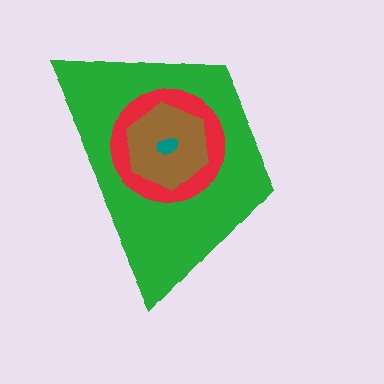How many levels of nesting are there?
4.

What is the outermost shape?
The green trapezoid.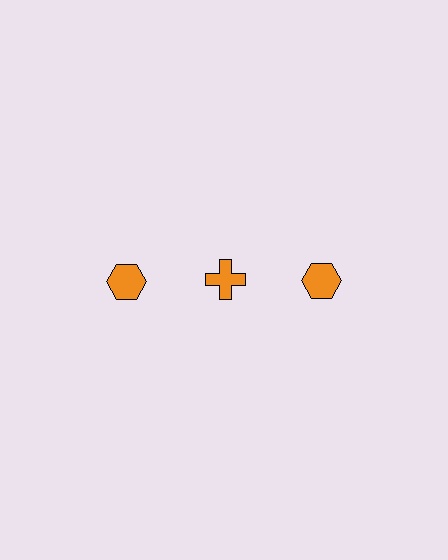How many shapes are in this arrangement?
There are 3 shapes arranged in a grid pattern.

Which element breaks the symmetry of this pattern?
The orange cross in the top row, second from left column breaks the symmetry. All other shapes are orange hexagons.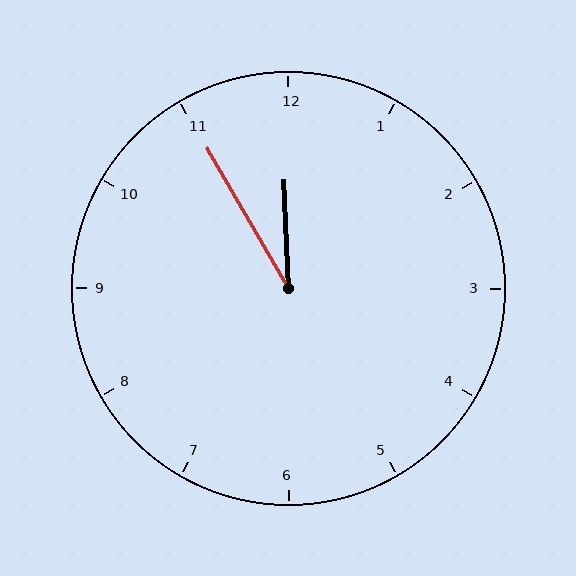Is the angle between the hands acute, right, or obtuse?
It is acute.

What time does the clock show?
11:55.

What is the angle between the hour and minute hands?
Approximately 28 degrees.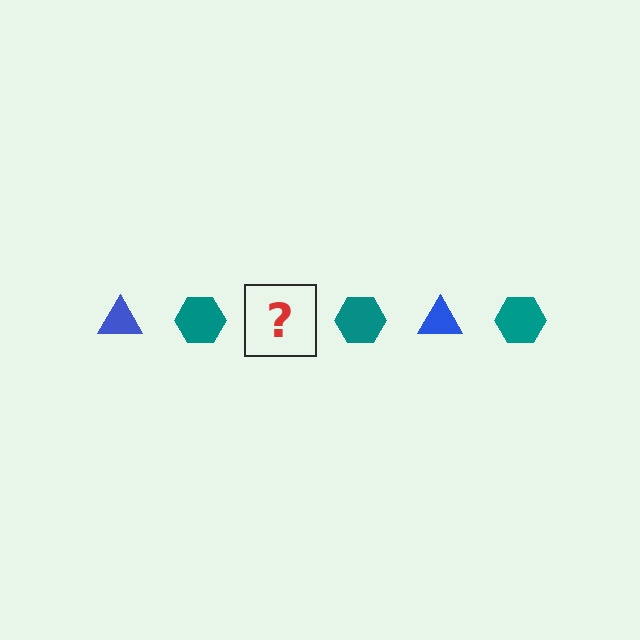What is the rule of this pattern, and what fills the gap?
The rule is that the pattern alternates between blue triangle and teal hexagon. The gap should be filled with a blue triangle.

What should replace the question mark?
The question mark should be replaced with a blue triangle.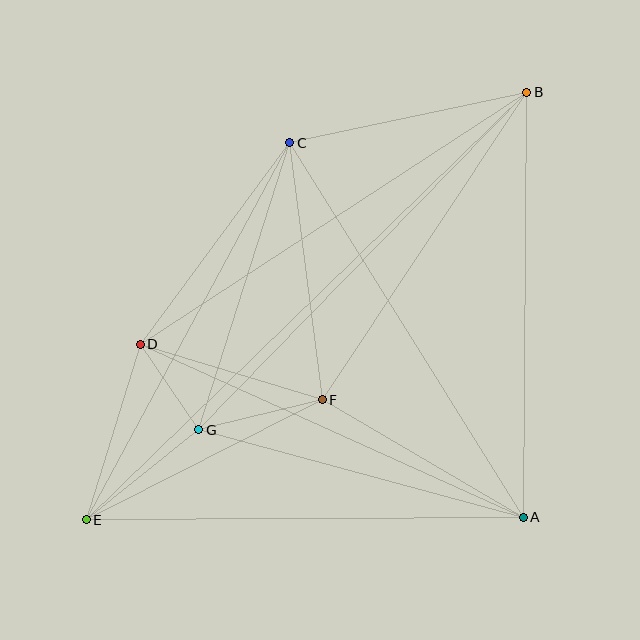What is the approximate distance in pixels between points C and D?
The distance between C and D is approximately 251 pixels.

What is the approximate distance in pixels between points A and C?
The distance between A and C is approximately 441 pixels.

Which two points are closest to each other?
Points D and G are closest to each other.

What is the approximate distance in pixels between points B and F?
The distance between B and F is approximately 369 pixels.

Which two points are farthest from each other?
Points B and E are farthest from each other.